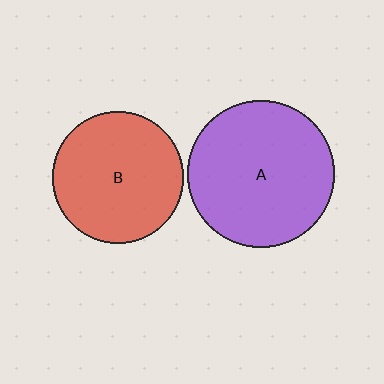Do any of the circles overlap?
No, none of the circles overlap.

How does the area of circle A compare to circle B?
Approximately 1.2 times.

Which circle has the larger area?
Circle A (purple).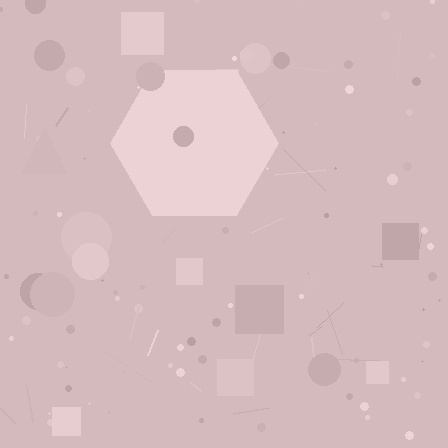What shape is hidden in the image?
A hexagon is hidden in the image.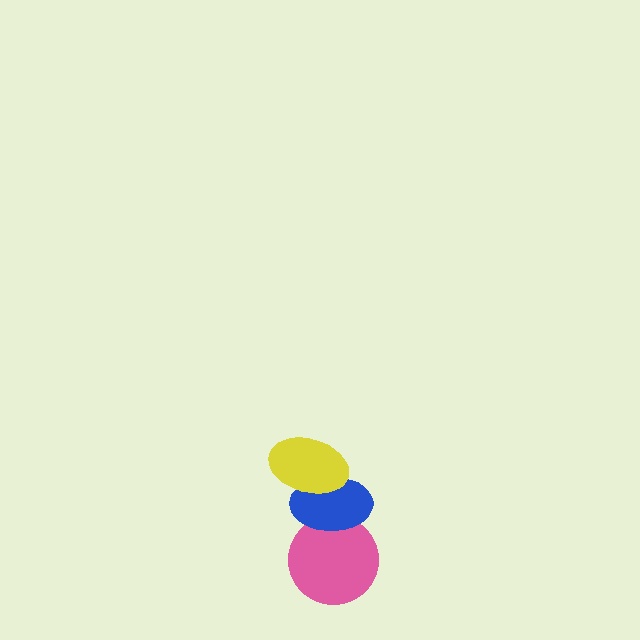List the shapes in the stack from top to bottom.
From top to bottom: the yellow ellipse, the blue ellipse, the pink circle.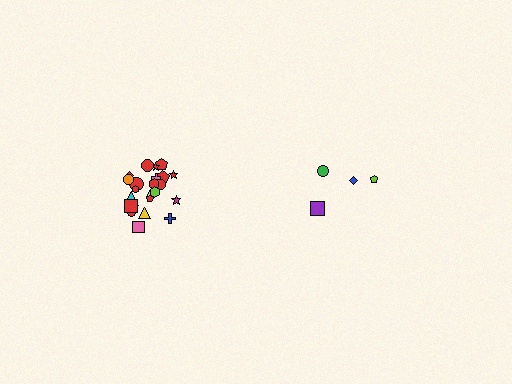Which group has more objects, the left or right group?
The left group.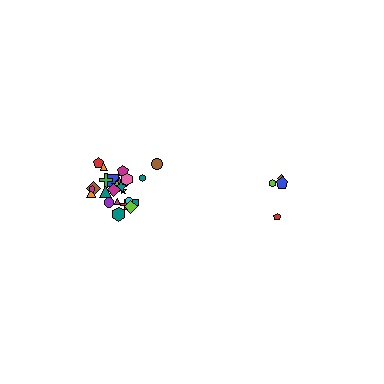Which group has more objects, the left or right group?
The left group.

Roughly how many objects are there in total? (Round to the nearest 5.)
Roughly 30 objects in total.